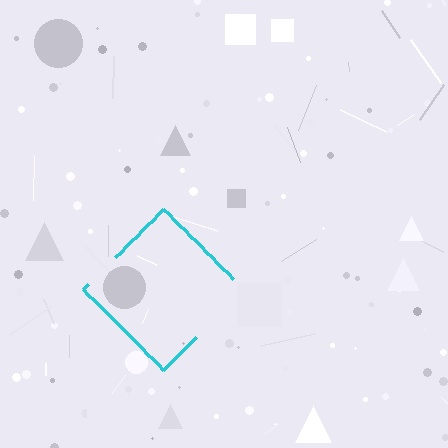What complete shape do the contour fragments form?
The contour fragments form a diamond.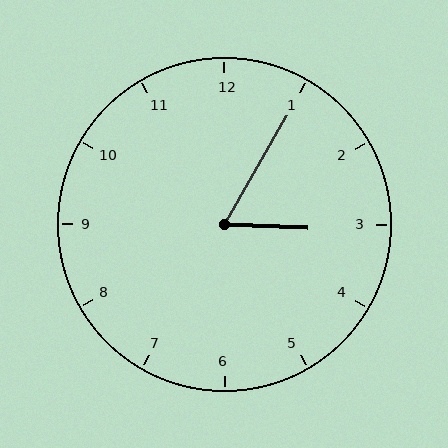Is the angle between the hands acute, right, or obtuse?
It is acute.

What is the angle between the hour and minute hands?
Approximately 62 degrees.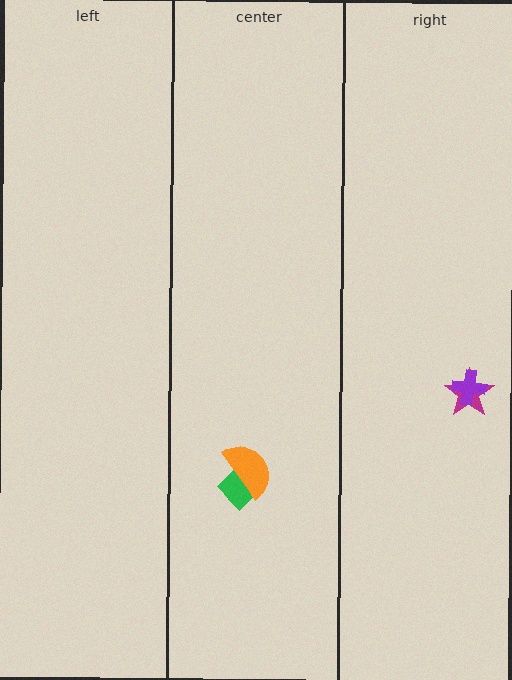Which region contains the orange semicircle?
The center region.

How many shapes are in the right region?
2.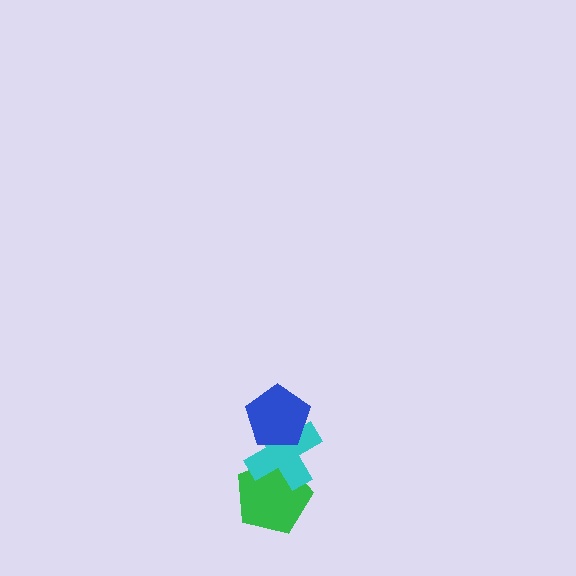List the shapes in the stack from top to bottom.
From top to bottom: the blue pentagon, the cyan cross, the green pentagon.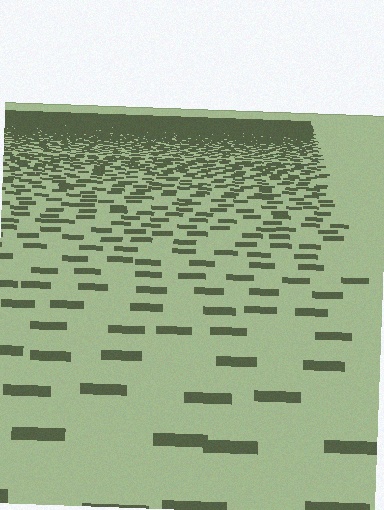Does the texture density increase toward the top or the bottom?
Density increases toward the top.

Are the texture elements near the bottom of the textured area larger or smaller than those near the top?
Larger. Near the bottom, elements are closer to the viewer and appear at a bigger on-screen size.